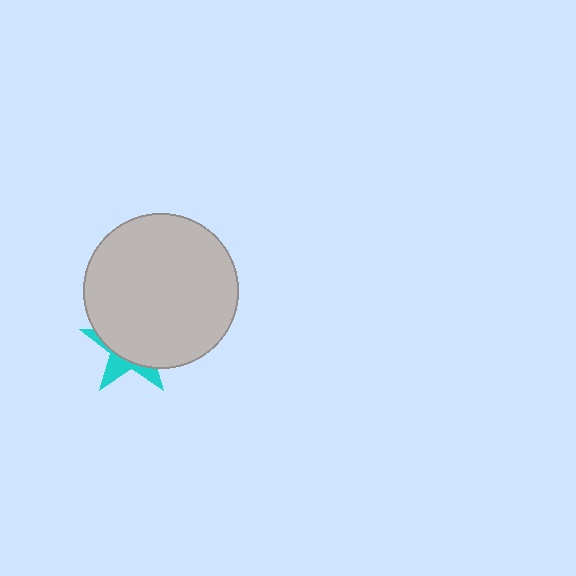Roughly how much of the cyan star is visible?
A small part of it is visible (roughly 30%).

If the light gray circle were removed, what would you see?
You would see the complete cyan star.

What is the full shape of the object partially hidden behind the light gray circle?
The partially hidden object is a cyan star.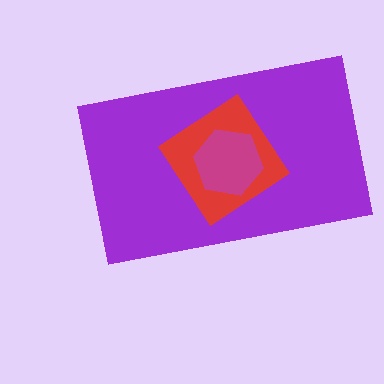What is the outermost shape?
The purple rectangle.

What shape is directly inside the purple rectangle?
The red diamond.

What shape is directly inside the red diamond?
The magenta hexagon.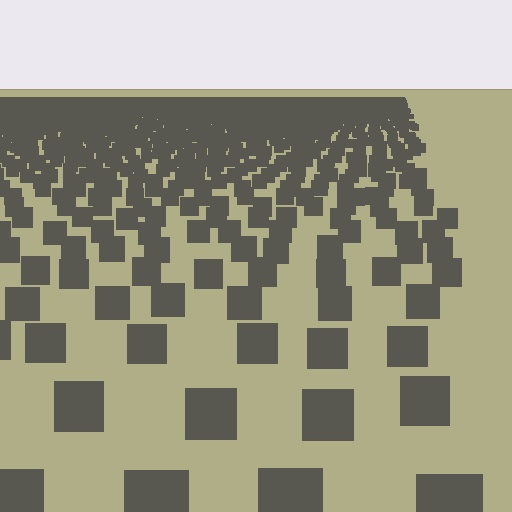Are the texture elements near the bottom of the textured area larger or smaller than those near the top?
Larger. Near the bottom, elements are closer to the viewer and appear at a bigger on-screen size.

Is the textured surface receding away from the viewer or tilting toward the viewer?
The surface is receding away from the viewer. Texture elements get smaller and denser toward the top.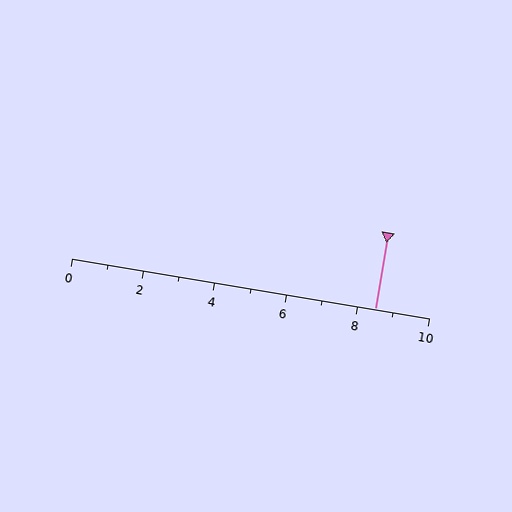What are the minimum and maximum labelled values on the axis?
The axis runs from 0 to 10.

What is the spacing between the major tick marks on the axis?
The major ticks are spaced 2 apart.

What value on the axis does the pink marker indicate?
The marker indicates approximately 8.5.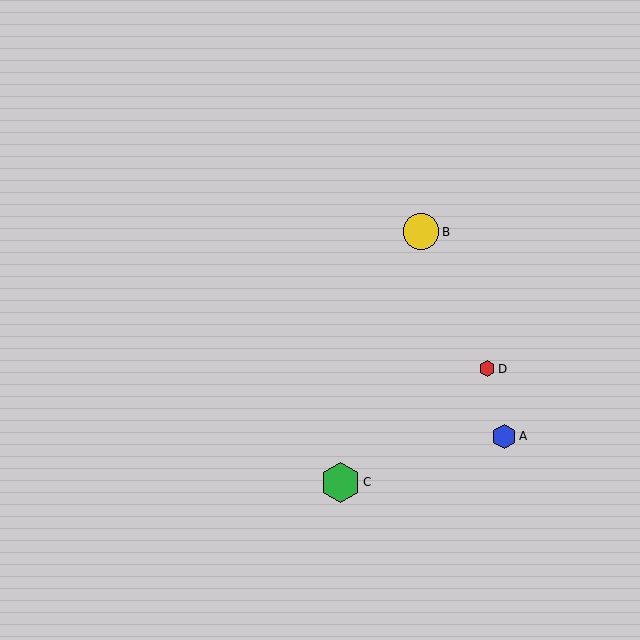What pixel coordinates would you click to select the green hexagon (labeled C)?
Click at (340, 482) to select the green hexagon C.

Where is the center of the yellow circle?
The center of the yellow circle is at (421, 232).